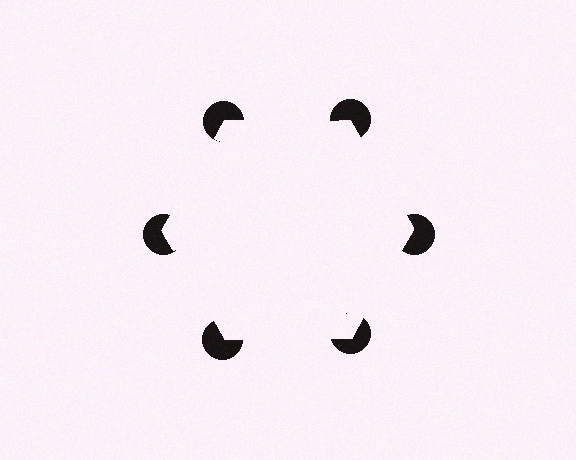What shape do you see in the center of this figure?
An illusory hexagon — its edges are inferred from the aligned wedge cuts in the pac-man discs, not physically drawn.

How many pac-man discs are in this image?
There are 6 — one at each vertex of the illusory hexagon.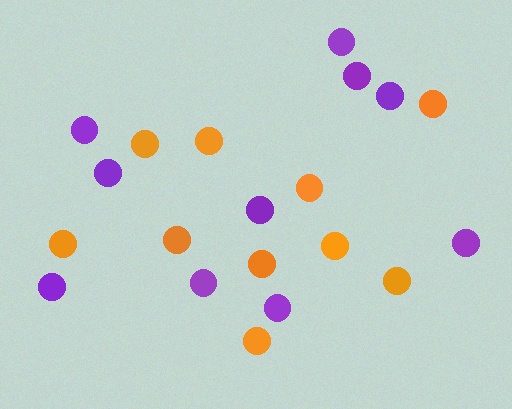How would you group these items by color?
There are 2 groups: one group of purple circles (10) and one group of orange circles (10).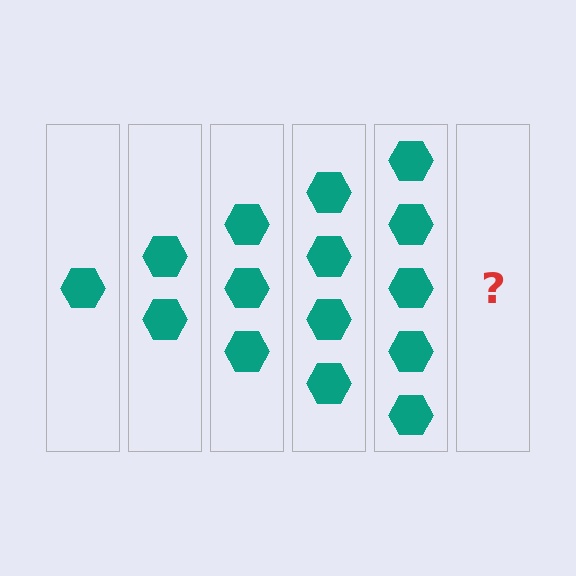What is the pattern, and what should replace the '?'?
The pattern is that each step adds one more hexagon. The '?' should be 6 hexagons.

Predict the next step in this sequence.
The next step is 6 hexagons.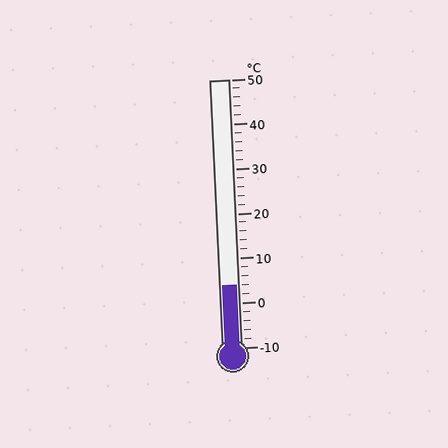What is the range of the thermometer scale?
The thermometer scale ranges from -10°C to 50°C.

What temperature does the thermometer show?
The thermometer shows approximately 4°C.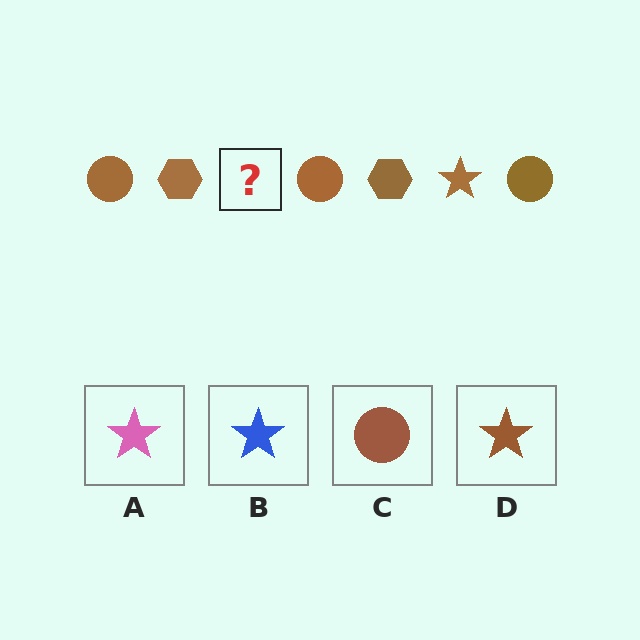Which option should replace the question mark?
Option D.